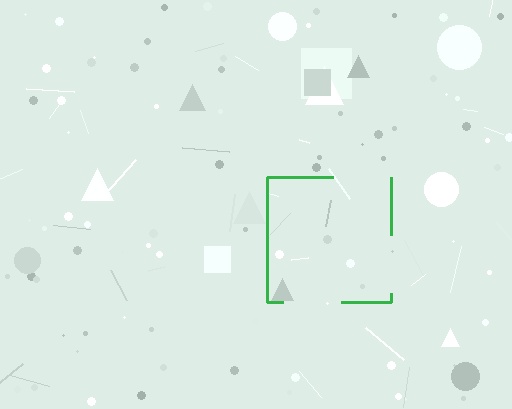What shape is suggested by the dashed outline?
The dashed outline suggests a square.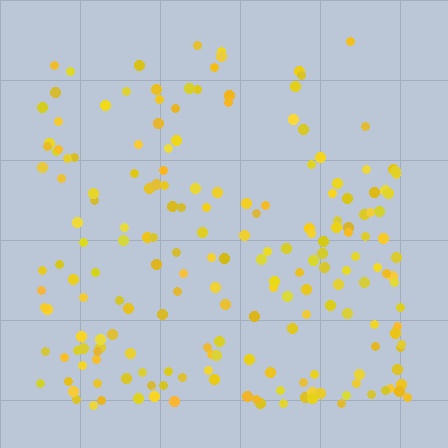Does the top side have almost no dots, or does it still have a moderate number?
Still a moderate number, just noticeably fewer than the bottom.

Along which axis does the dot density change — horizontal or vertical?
Vertical.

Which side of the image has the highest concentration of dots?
The bottom.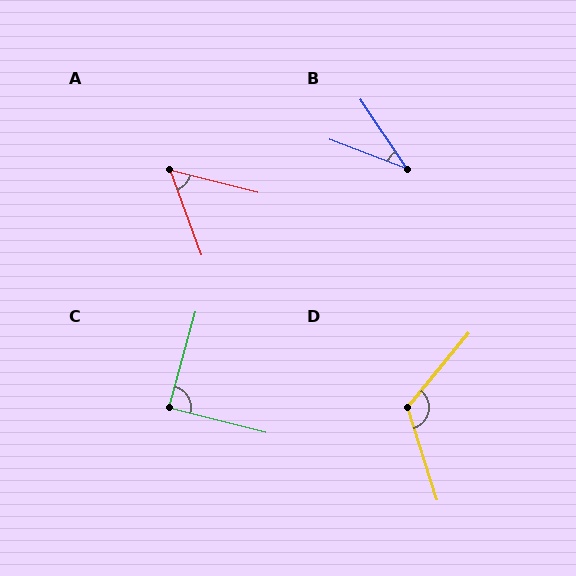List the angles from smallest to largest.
B (35°), A (56°), C (88°), D (123°).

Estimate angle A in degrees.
Approximately 56 degrees.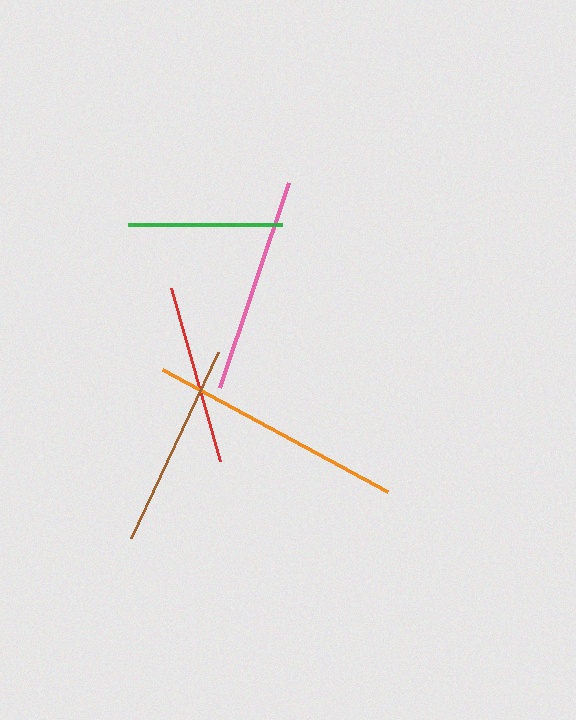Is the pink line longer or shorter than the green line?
The pink line is longer than the green line.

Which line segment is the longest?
The orange line is the longest at approximately 257 pixels.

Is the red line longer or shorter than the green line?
The red line is longer than the green line.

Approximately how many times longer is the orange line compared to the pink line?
The orange line is approximately 1.2 times the length of the pink line.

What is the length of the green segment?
The green segment is approximately 155 pixels long.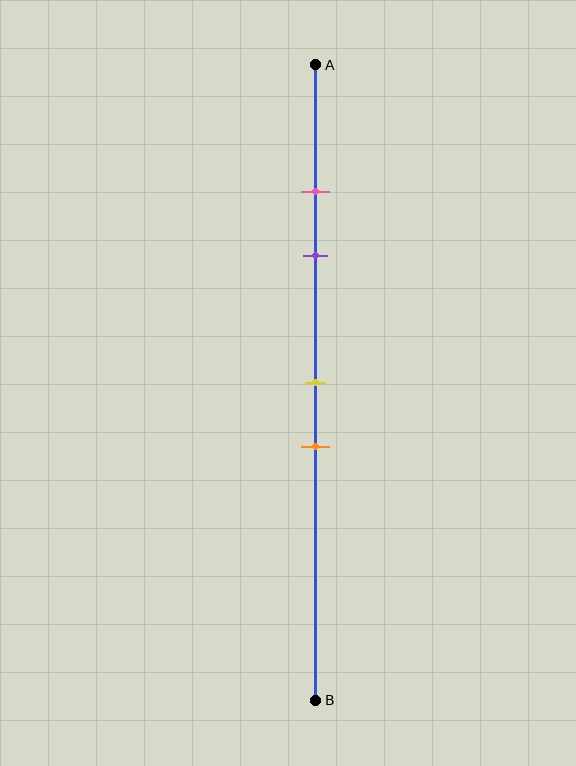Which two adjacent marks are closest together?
The pink and purple marks are the closest adjacent pair.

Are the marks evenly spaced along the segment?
No, the marks are not evenly spaced.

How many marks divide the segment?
There are 4 marks dividing the segment.